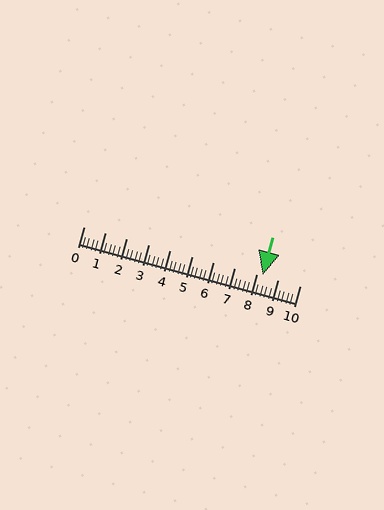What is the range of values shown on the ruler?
The ruler shows values from 0 to 10.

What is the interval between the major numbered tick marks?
The major tick marks are spaced 1 units apart.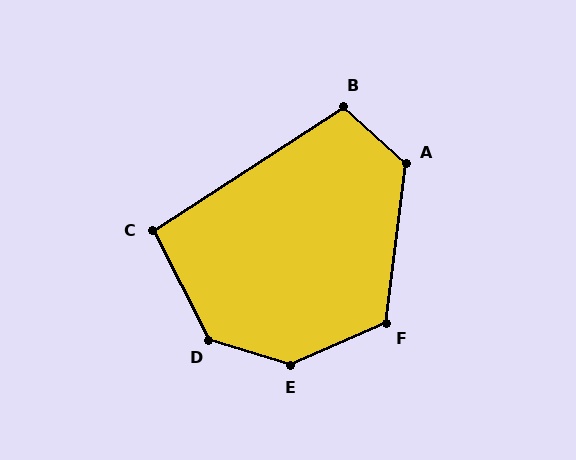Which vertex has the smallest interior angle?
C, at approximately 96 degrees.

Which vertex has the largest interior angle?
E, at approximately 139 degrees.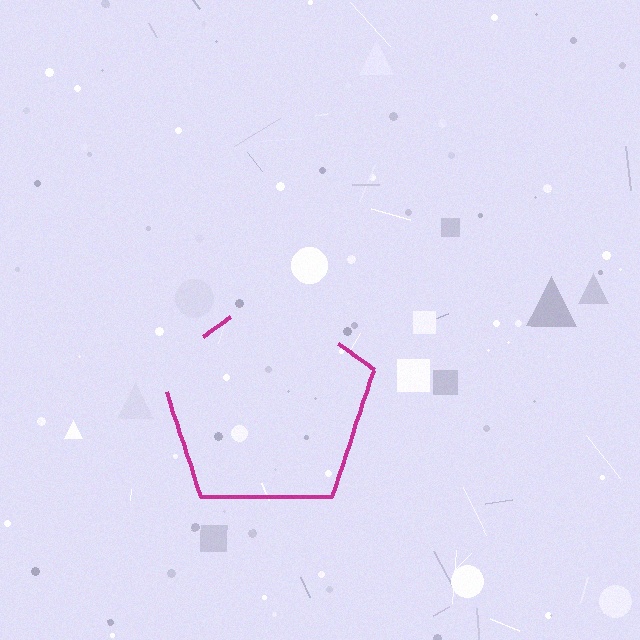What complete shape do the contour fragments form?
The contour fragments form a pentagon.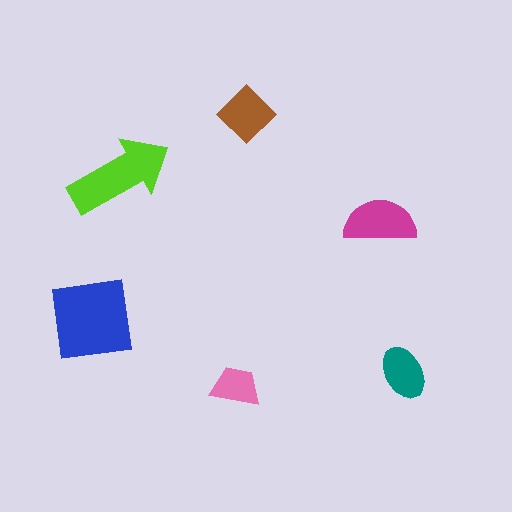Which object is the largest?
The blue square.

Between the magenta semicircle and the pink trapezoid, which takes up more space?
The magenta semicircle.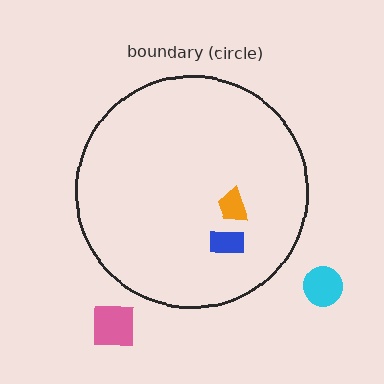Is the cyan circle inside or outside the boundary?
Outside.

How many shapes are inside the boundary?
2 inside, 2 outside.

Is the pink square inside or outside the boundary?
Outside.